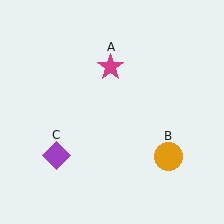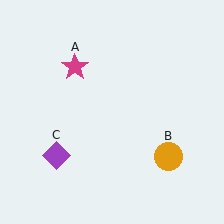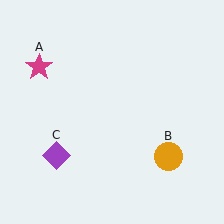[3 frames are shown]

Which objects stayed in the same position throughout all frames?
Orange circle (object B) and purple diamond (object C) remained stationary.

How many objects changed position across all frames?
1 object changed position: magenta star (object A).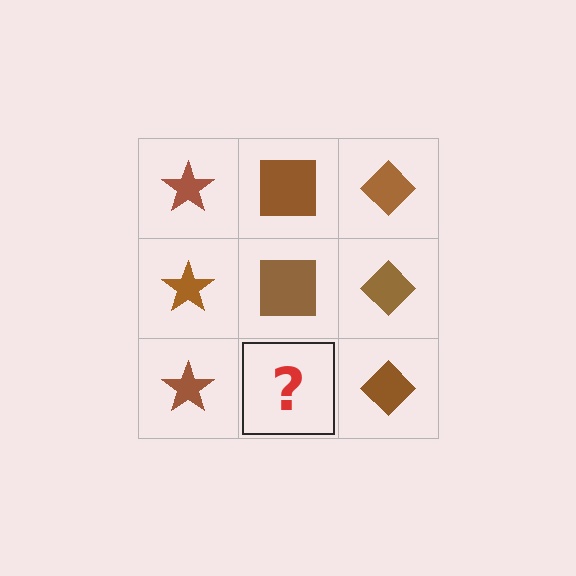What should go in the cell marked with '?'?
The missing cell should contain a brown square.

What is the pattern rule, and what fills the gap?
The rule is that each column has a consistent shape. The gap should be filled with a brown square.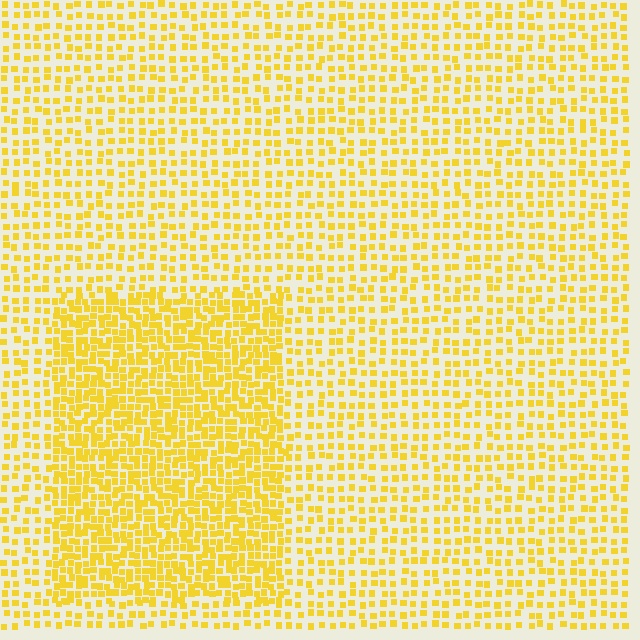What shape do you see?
I see a rectangle.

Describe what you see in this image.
The image contains small yellow elements arranged at two different densities. A rectangle-shaped region is visible where the elements are more densely packed than the surrounding area.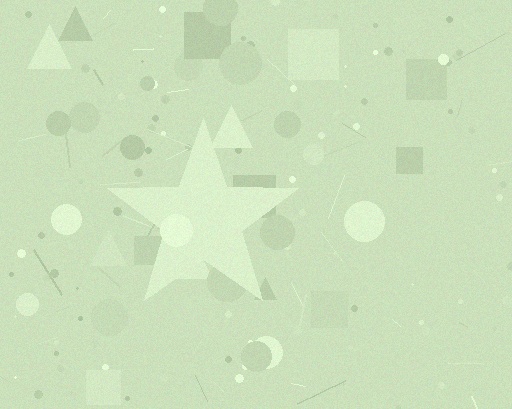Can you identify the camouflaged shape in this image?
The camouflaged shape is a star.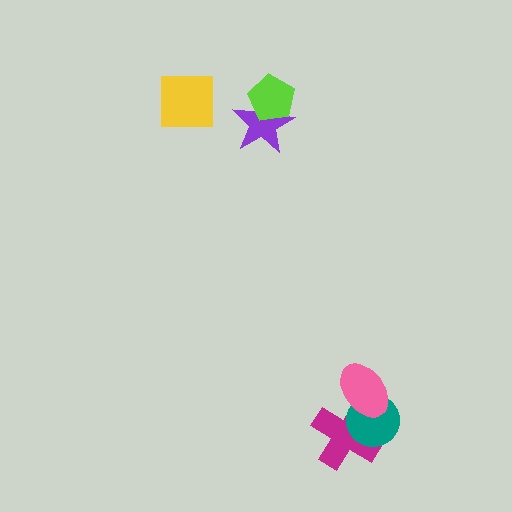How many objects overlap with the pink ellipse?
2 objects overlap with the pink ellipse.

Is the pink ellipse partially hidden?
No, no other shape covers it.